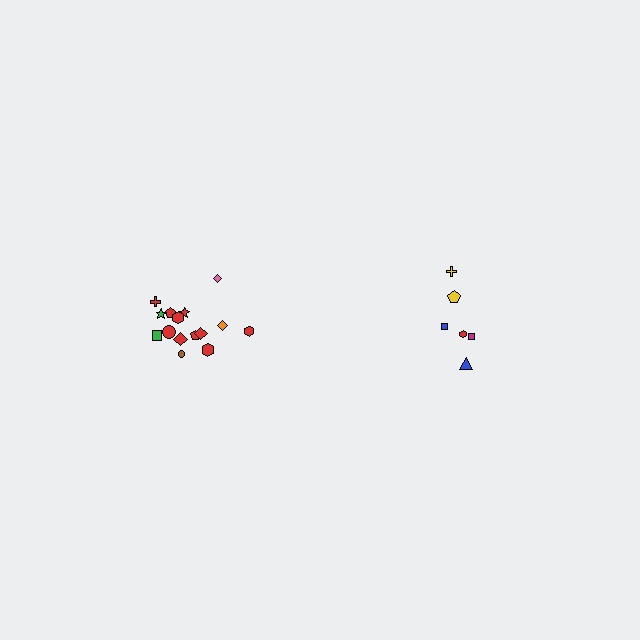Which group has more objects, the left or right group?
The left group.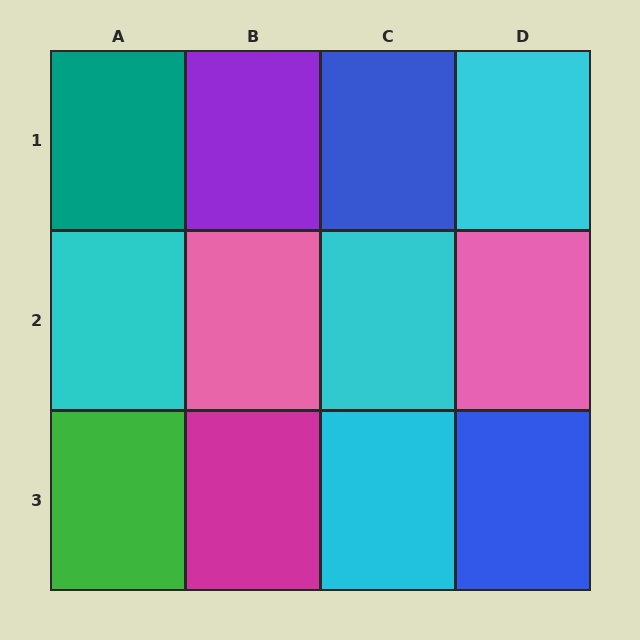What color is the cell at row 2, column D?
Pink.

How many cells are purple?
1 cell is purple.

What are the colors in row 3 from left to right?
Green, magenta, cyan, blue.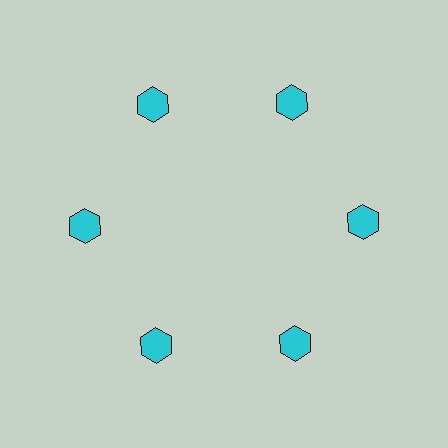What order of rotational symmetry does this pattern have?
This pattern has 6-fold rotational symmetry.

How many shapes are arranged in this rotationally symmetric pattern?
There are 6 shapes, arranged in 6 groups of 1.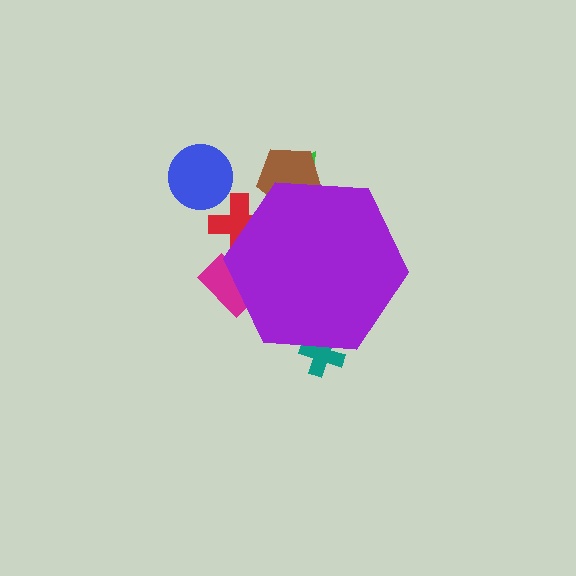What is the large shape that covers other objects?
A purple hexagon.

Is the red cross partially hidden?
Yes, the red cross is partially hidden behind the purple hexagon.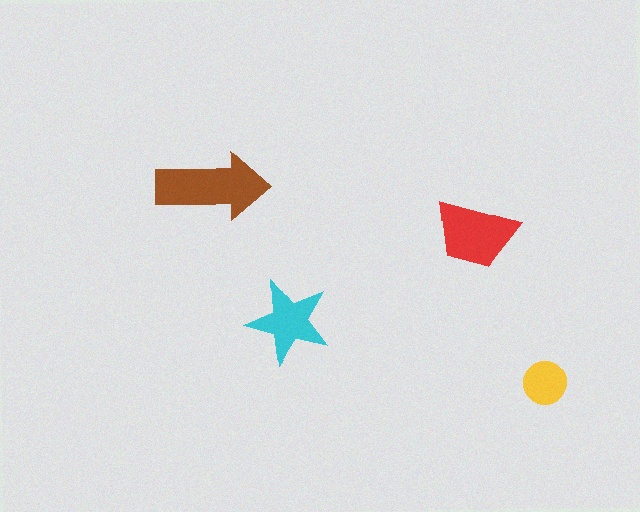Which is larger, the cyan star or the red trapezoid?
The red trapezoid.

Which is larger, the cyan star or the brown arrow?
The brown arrow.